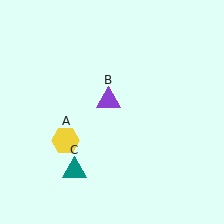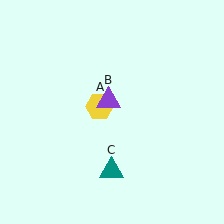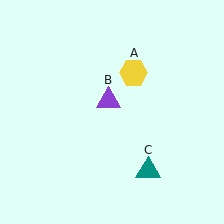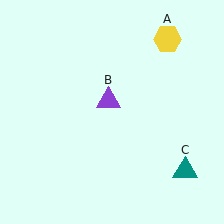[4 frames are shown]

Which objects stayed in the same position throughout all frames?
Purple triangle (object B) remained stationary.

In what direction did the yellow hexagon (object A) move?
The yellow hexagon (object A) moved up and to the right.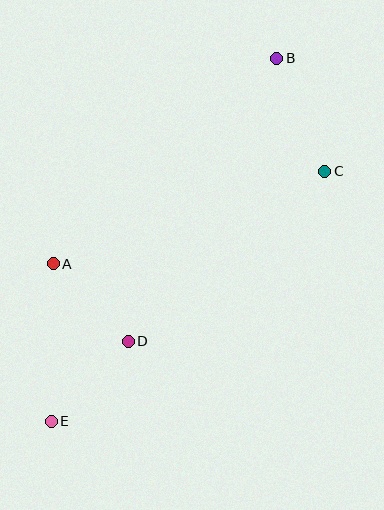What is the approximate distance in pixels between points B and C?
The distance between B and C is approximately 123 pixels.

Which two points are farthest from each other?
Points B and E are farthest from each other.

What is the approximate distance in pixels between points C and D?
The distance between C and D is approximately 260 pixels.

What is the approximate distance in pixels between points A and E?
The distance between A and E is approximately 157 pixels.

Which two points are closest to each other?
Points A and D are closest to each other.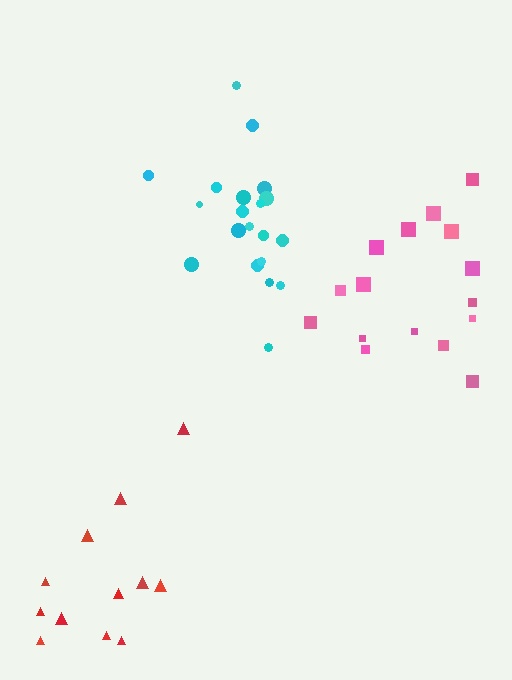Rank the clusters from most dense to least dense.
cyan, pink, red.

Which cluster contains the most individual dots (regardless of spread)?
Cyan (20).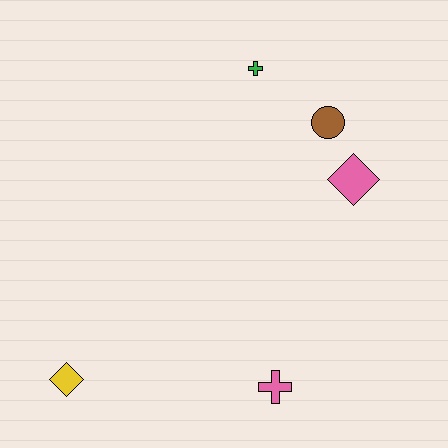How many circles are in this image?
There is 1 circle.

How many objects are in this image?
There are 5 objects.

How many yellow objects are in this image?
There is 1 yellow object.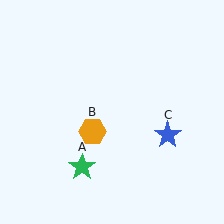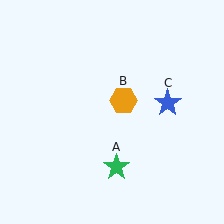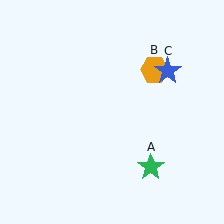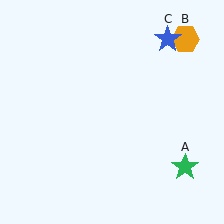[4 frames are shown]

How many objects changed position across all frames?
3 objects changed position: green star (object A), orange hexagon (object B), blue star (object C).